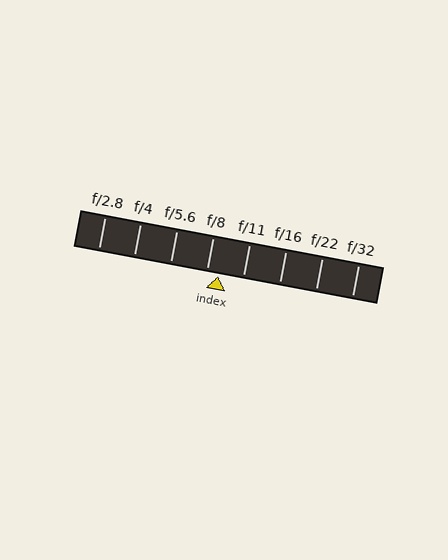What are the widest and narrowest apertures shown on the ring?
The widest aperture shown is f/2.8 and the narrowest is f/32.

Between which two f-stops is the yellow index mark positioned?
The index mark is between f/8 and f/11.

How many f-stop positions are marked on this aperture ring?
There are 8 f-stop positions marked.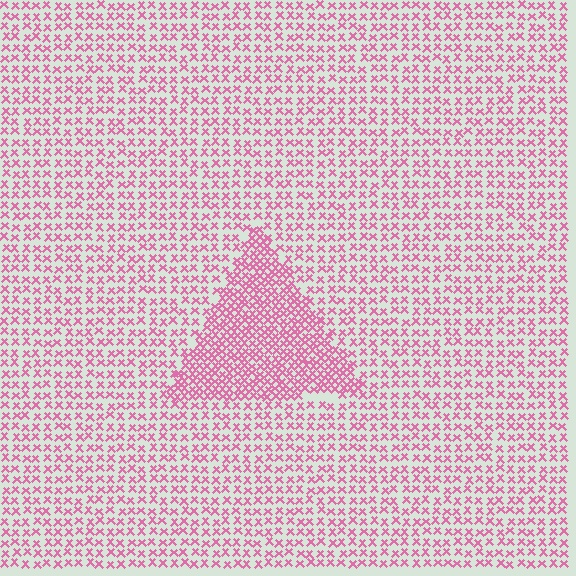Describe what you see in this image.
The image contains small pink elements arranged at two different densities. A triangle-shaped region is visible where the elements are more densely packed than the surrounding area.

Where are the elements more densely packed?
The elements are more densely packed inside the triangle boundary.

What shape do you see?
I see a triangle.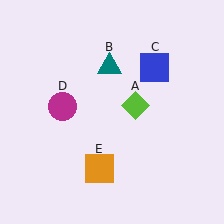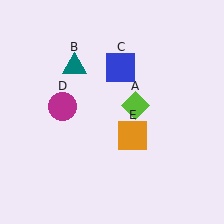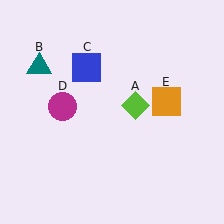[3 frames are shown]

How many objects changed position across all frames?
3 objects changed position: teal triangle (object B), blue square (object C), orange square (object E).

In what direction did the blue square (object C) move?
The blue square (object C) moved left.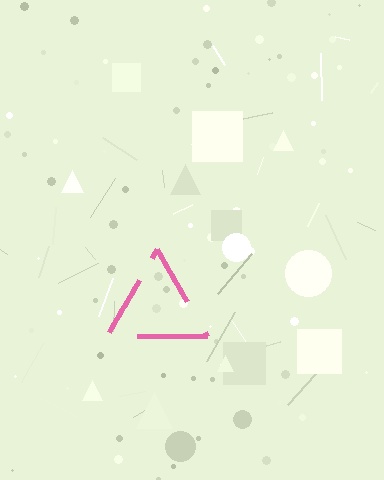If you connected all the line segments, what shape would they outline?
They would outline a triangle.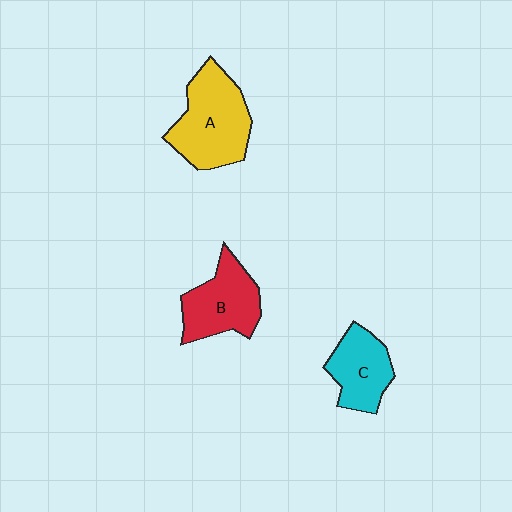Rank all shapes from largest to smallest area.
From largest to smallest: A (yellow), B (red), C (cyan).